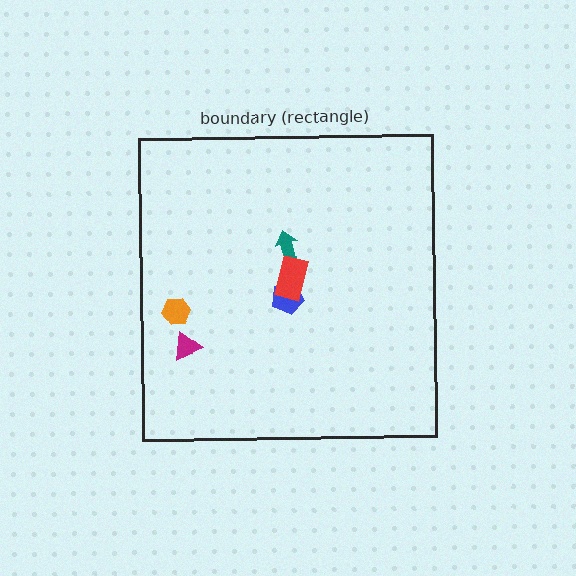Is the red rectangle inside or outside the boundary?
Inside.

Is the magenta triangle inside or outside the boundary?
Inside.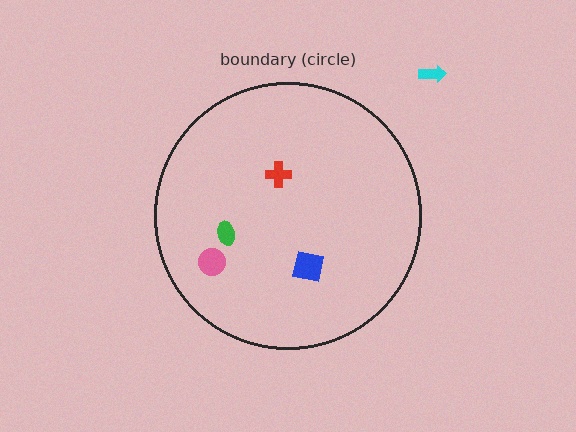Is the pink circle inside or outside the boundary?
Inside.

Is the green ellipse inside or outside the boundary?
Inside.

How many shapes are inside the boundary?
4 inside, 1 outside.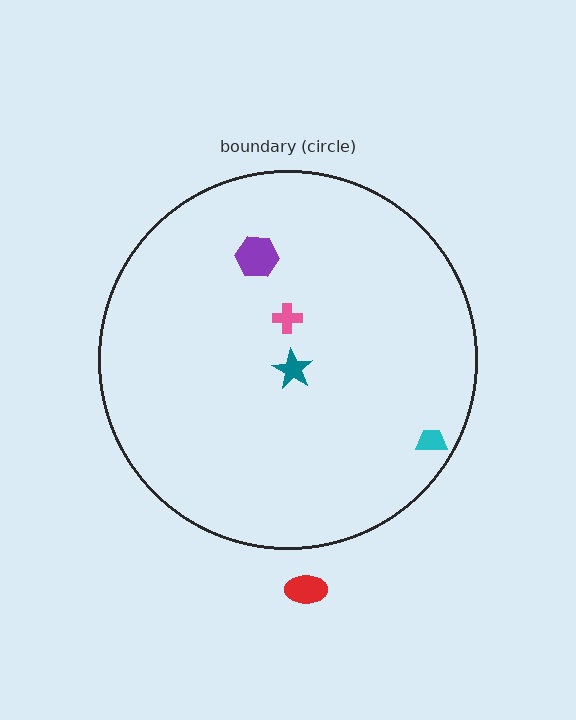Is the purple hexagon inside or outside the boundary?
Inside.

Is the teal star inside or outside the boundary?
Inside.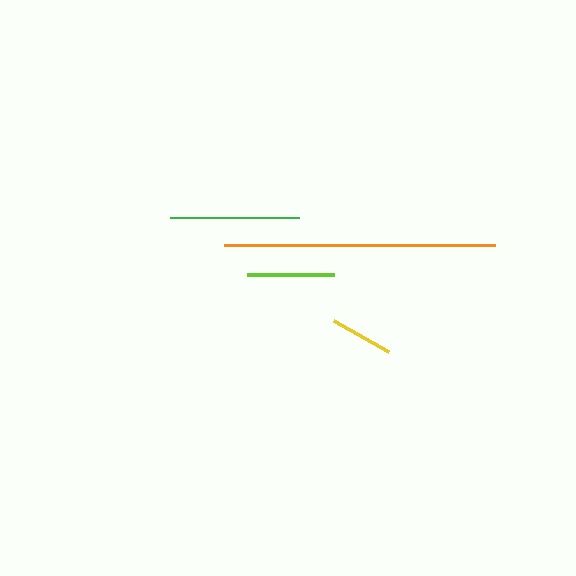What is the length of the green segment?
The green segment is approximately 129 pixels long.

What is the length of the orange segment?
The orange segment is approximately 270 pixels long.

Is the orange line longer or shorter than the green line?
The orange line is longer than the green line.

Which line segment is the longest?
The orange line is the longest at approximately 270 pixels.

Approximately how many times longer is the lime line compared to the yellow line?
The lime line is approximately 1.4 times the length of the yellow line.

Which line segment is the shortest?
The yellow line is the shortest at approximately 63 pixels.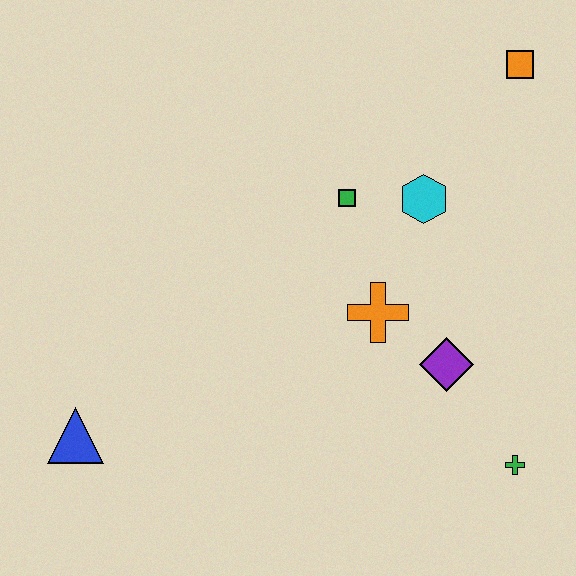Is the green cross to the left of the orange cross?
No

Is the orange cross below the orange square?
Yes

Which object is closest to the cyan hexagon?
The green square is closest to the cyan hexagon.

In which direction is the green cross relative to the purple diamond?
The green cross is below the purple diamond.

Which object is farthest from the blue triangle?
The orange square is farthest from the blue triangle.